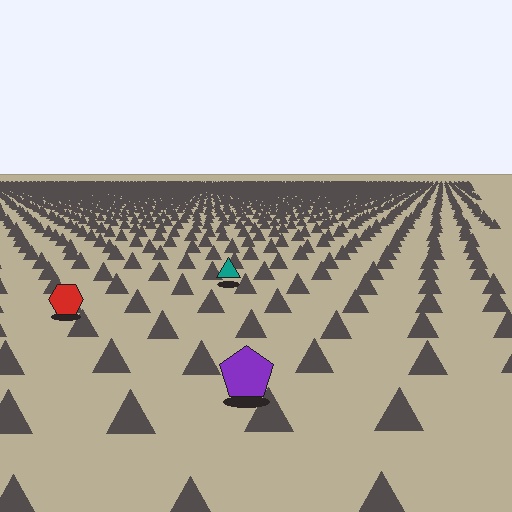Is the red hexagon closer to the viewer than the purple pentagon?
No. The purple pentagon is closer — you can tell from the texture gradient: the ground texture is coarser near it.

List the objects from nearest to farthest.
From nearest to farthest: the purple pentagon, the red hexagon, the teal triangle.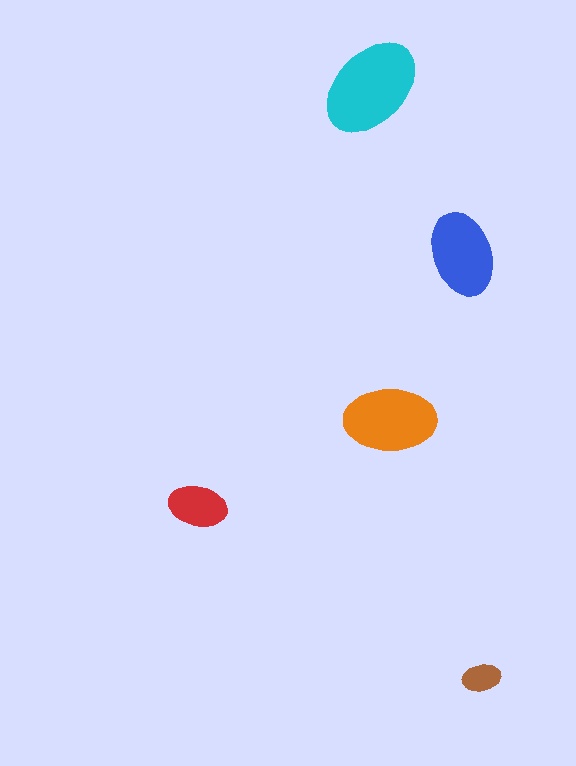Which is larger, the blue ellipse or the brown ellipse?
The blue one.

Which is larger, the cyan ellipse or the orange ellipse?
The cyan one.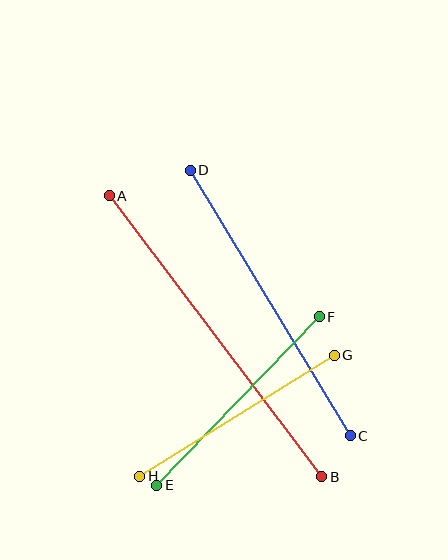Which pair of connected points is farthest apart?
Points A and B are farthest apart.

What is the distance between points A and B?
The distance is approximately 352 pixels.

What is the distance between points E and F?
The distance is approximately 234 pixels.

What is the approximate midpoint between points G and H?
The midpoint is at approximately (237, 416) pixels.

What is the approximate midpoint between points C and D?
The midpoint is at approximately (270, 303) pixels.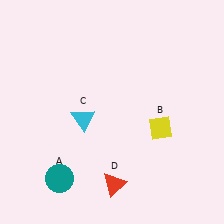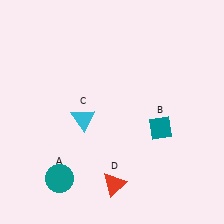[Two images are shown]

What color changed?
The diamond (B) changed from yellow in Image 1 to teal in Image 2.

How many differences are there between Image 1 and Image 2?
There is 1 difference between the two images.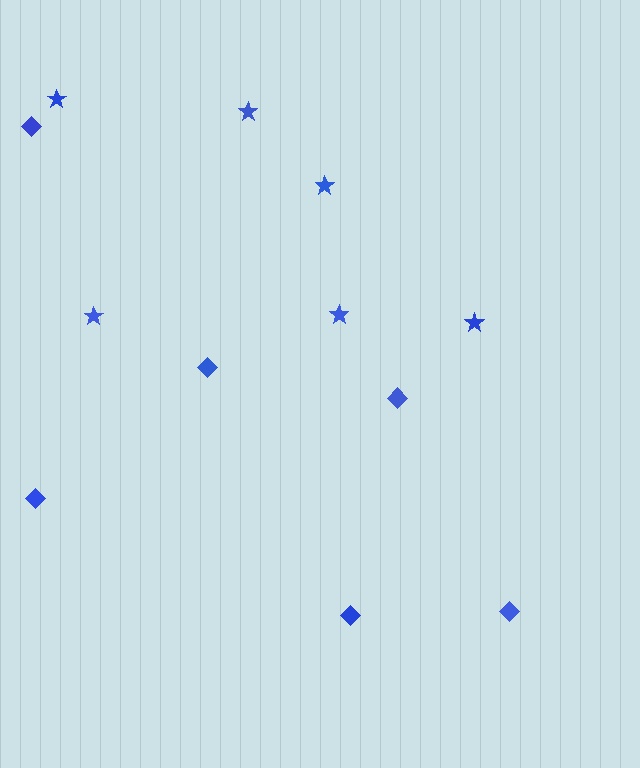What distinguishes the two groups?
There are 2 groups: one group of stars (6) and one group of diamonds (6).